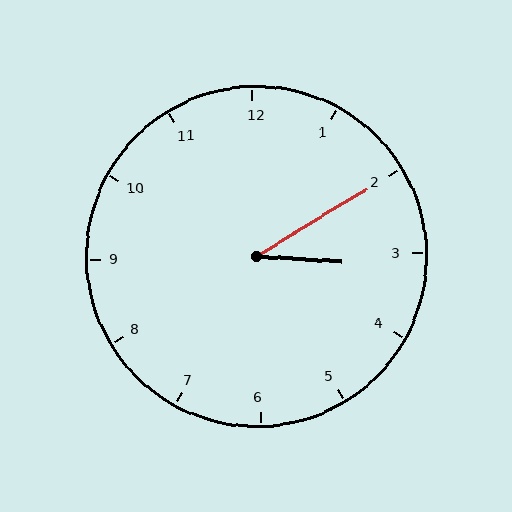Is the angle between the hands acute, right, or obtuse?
It is acute.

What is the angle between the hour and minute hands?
Approximately 35 degrees.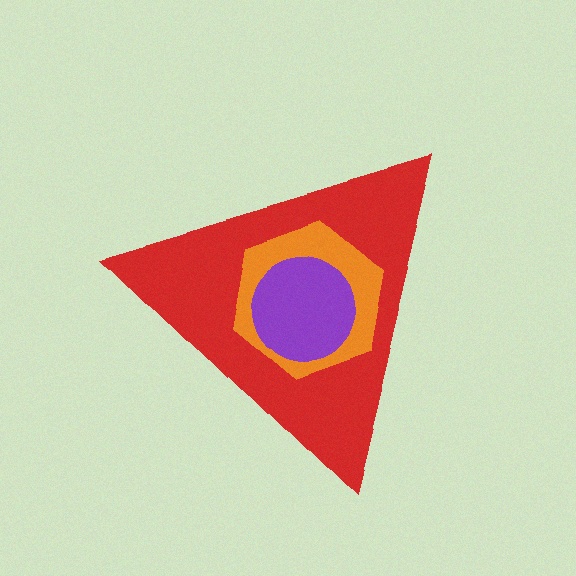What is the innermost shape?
The purple circle.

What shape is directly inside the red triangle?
The orange hexagon.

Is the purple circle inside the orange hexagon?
Yes.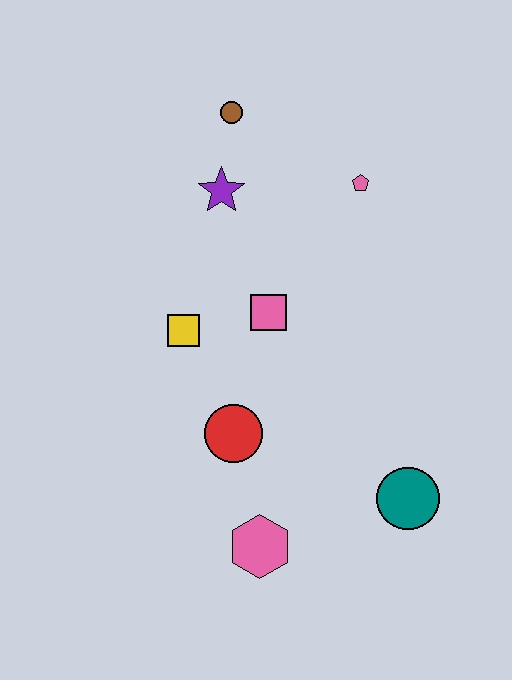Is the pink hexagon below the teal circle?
Yes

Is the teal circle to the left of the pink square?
No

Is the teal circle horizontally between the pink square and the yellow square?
No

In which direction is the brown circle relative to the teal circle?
The brown circle is above the teal circle.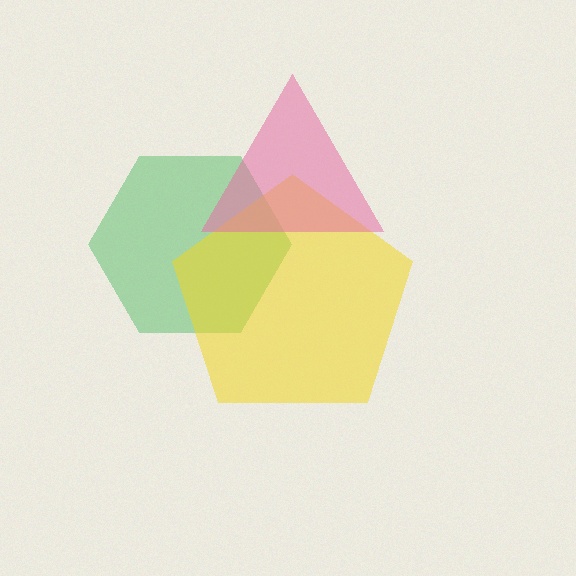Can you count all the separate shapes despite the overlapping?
Yes, there are 3 separate shapes.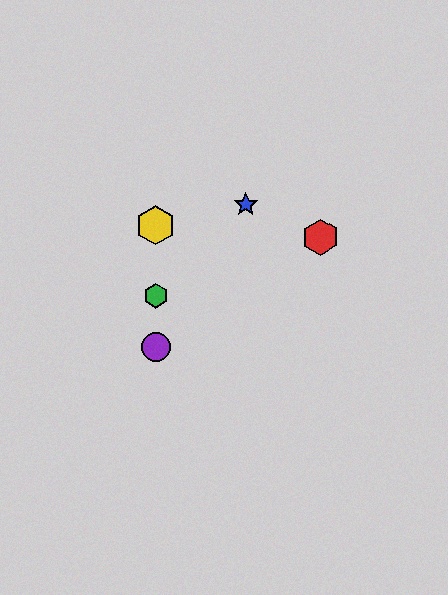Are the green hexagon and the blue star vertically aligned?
No, the green hexagon is at x≈156 and the blue star is at x≈245.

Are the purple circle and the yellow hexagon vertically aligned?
Yes, both are at x≈156.